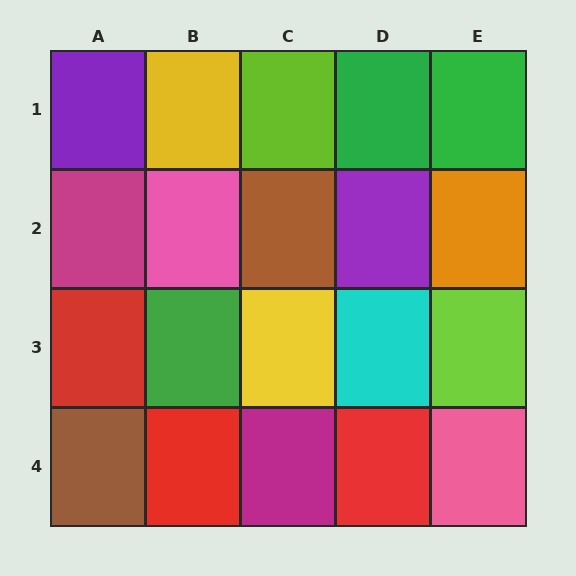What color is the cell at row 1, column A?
Purple.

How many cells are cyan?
1 cell is cyan.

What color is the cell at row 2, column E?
Orange.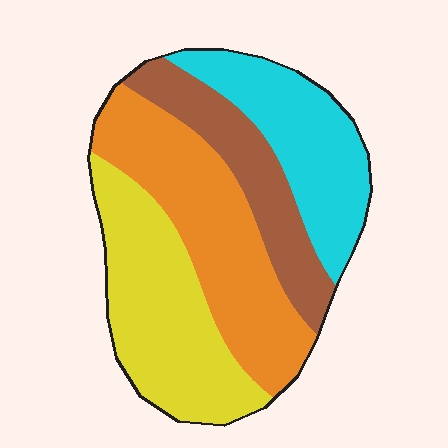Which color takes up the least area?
Brown, at roughly 20%.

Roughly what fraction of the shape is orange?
Orange takes up about one third (1/3) of the shape.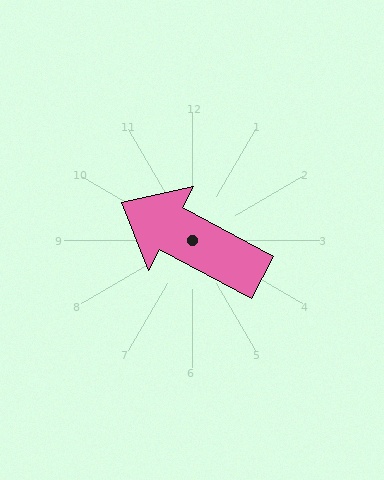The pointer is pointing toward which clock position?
Roughly 10 o'clock.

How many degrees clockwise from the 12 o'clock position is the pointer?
Approximately 298 degrees.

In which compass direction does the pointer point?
Northwest.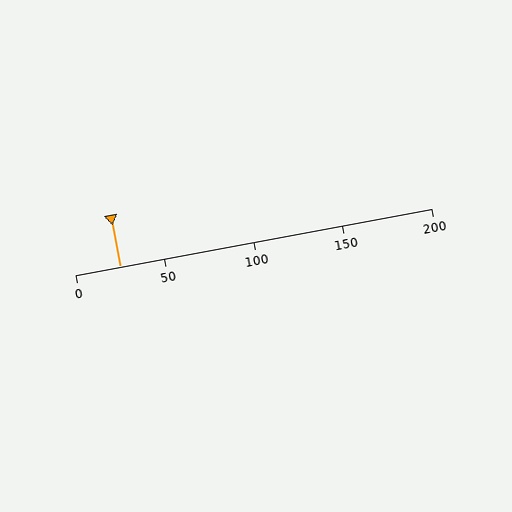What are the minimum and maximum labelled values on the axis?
The axis runs from 0 to 200.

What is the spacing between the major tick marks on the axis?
The major ticks are spaced 50 apart.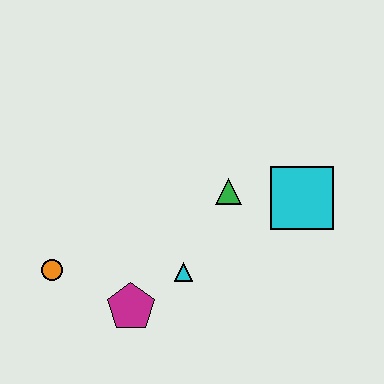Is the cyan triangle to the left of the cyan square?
Yes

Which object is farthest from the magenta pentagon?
The cyan square is farthest from the magenta pentagon.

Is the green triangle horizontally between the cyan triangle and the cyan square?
Yes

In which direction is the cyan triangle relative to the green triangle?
The cyan triangle is below the green triangle.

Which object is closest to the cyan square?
The green triangle is closest to the cyan square.